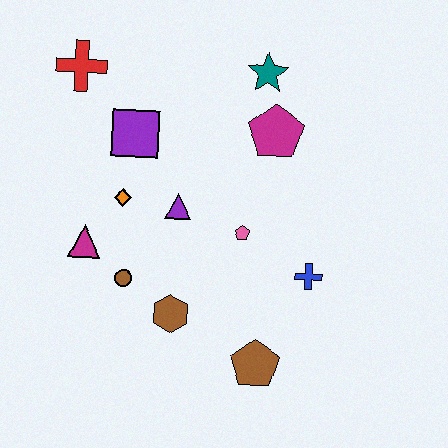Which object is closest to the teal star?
The magenta pentagon is closest to the teal star.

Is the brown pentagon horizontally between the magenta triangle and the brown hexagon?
No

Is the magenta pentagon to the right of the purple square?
Yes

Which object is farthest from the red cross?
The brown pentagon is farthest from the red cross.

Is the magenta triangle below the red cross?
Yes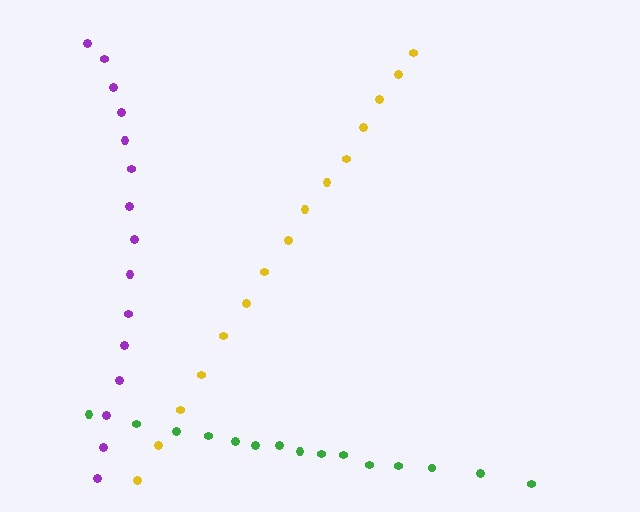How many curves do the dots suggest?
There are 3 distinct paths.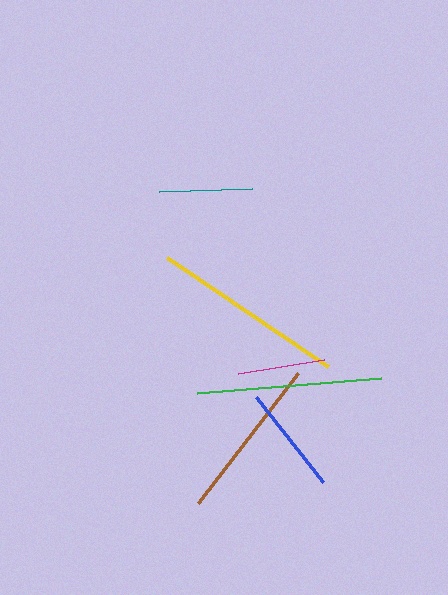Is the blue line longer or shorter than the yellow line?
The yellow line is longer than the blue line.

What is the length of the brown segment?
The brown segment is approximately 164 pixels long.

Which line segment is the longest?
The yellow line is the longest at approximately 195 pixels.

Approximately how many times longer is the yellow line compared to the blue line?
The yellow line is approximately 1.8 times the length of the blue line.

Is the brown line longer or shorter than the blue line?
The brown line is longer than the blue line.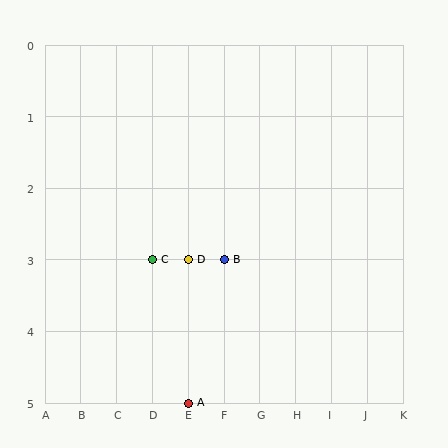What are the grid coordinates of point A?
Point A is at grid coordinates (E, 5).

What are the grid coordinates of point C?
Point C is at grid coordinates (D, 3).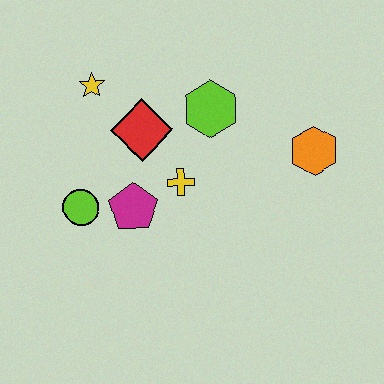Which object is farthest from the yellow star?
The orange hexagon is farthest from the yellow star.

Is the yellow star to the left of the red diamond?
Yes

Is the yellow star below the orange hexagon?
No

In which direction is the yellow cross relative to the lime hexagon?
The yellow cross is below the lime hexagon.